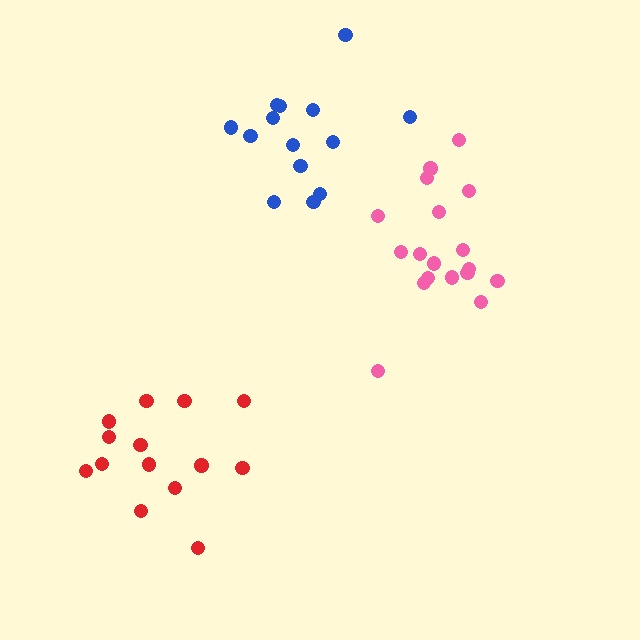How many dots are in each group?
Group 1: 14 dots, Group 2: 14 dots, Group 3: 18 dots (46 total).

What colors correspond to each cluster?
The clusters are colored: red, blue, pink.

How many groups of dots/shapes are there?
There are 3 groups.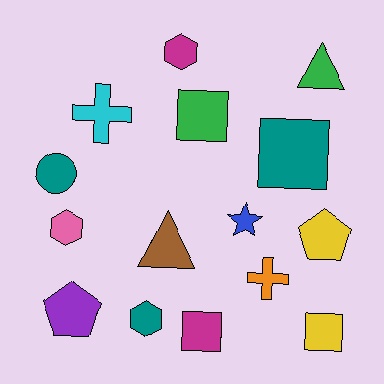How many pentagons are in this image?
There are 2 pentagons.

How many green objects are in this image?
There are 2 green objects.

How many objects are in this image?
There are 15 objects.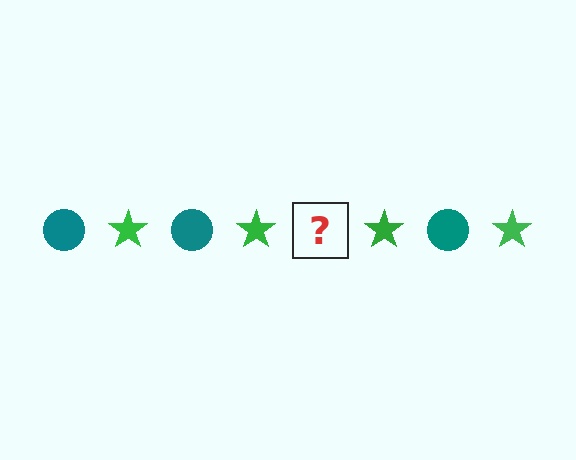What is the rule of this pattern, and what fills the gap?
The rule is that the pattern alternates between teal circle and green star. The gap should be filled with a teal circle.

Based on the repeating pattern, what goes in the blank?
The blank should be a teal circle.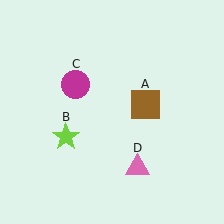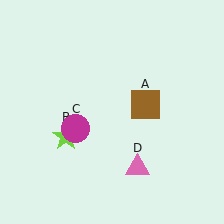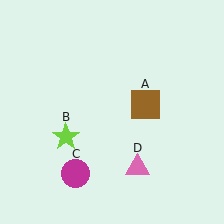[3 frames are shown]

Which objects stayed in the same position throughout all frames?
Brown square (object A) and lime star (object B) and pink triangle (object D) remained stationary.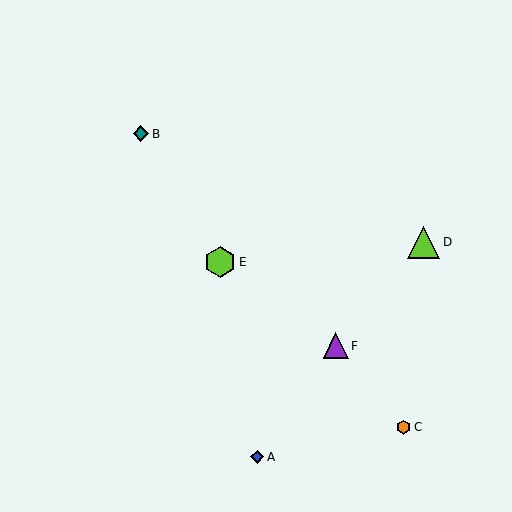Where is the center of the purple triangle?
The center of the purple triangle is at (336, 346).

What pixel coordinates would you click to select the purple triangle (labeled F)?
Click at (336, 346) to select the purple triangle F.